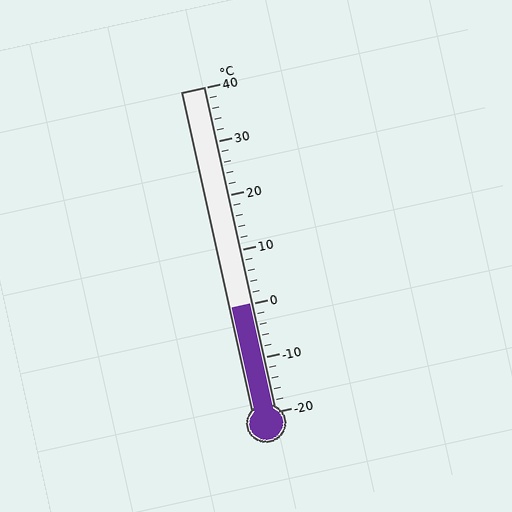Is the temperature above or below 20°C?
The temperature is below 20°C.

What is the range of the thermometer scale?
The thermometer scale ranges from -20°C to 40°C.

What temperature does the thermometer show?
The thermometer shows approximately 0°C.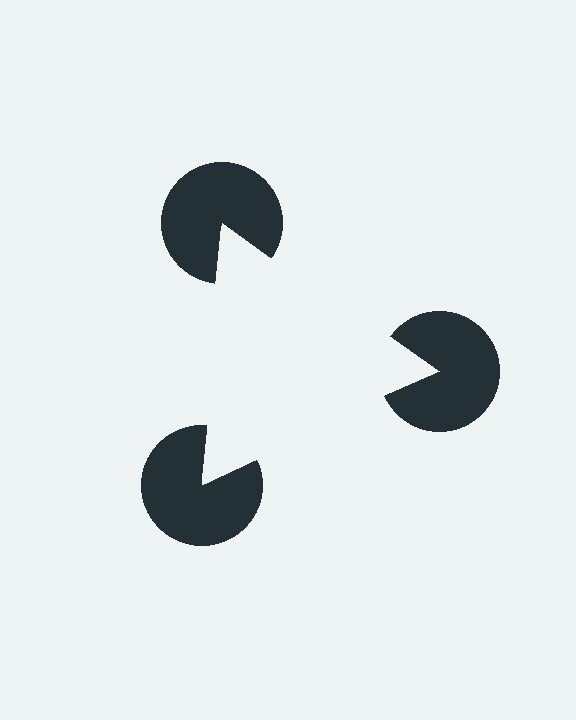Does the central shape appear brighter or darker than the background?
It typically appears slightly brighter than the background, even though no actual brightness change is drawn.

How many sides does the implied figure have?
3 sides.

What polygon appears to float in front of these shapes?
An illusory triangle — its edges are inferred from the aligned wedge cuts in the pac-man discs, not physically drawn.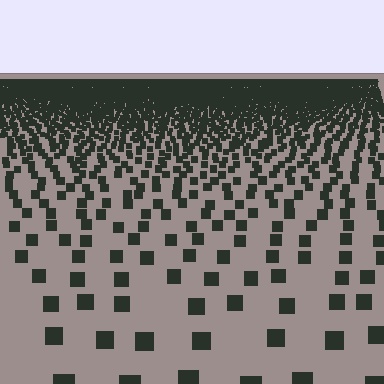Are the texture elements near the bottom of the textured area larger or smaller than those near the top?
Larger. Near the bottom, elements are closer to the viewer and appear at a bigger on-screen size.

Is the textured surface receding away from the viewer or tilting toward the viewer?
The surface is receding away from the viewer. Texture elements get smaller and denser toward the top.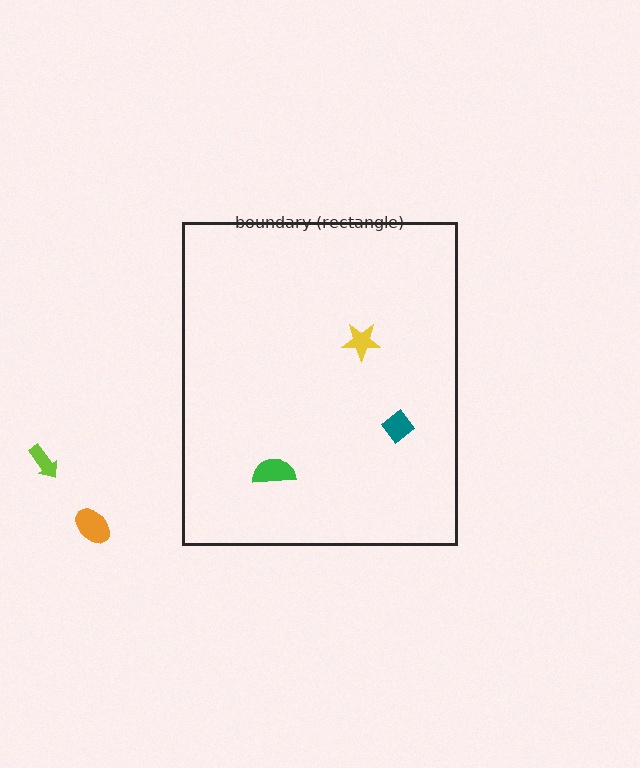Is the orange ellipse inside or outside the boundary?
Outside.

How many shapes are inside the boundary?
3 inside, 2 outside.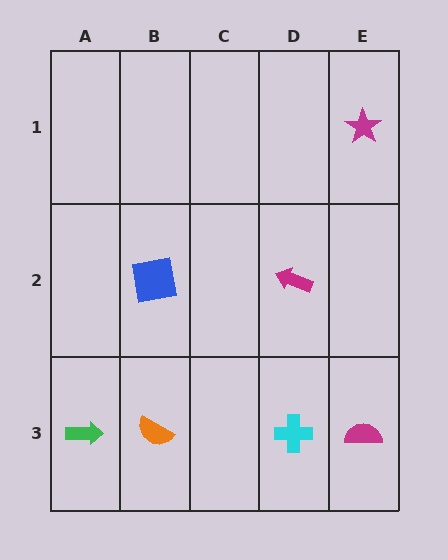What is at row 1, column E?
A magenta star.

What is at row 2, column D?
A magenta arrow.